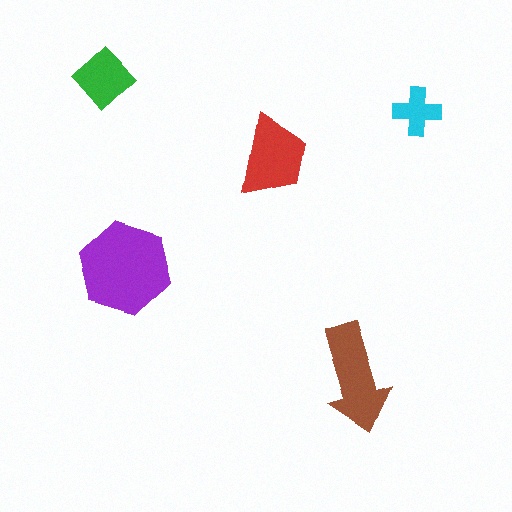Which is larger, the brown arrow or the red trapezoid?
The brown arrow.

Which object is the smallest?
The cyan cross.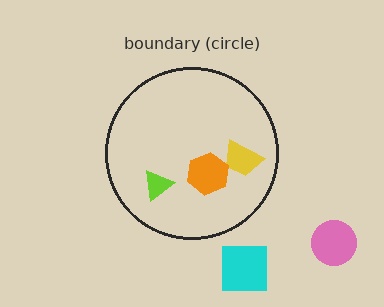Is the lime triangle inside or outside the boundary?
Inside.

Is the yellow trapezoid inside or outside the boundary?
Inside.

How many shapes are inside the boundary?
3 inside, 2 outside.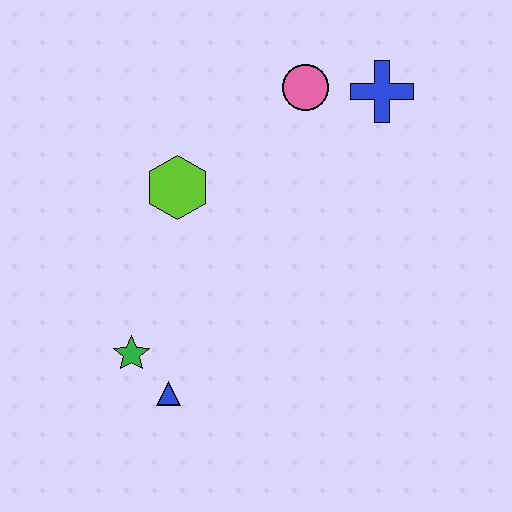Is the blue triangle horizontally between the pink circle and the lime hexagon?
No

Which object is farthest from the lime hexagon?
The blue cross is farthest from the lime hexagon.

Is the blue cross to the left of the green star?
No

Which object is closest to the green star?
The blue triangle is closest to the green star.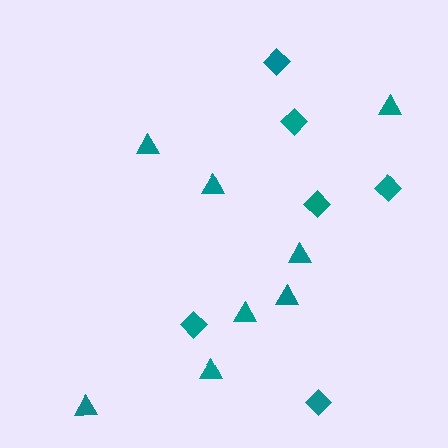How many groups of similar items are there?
There are 2 groups: one group of triangles (8) and one group of diamonds (6).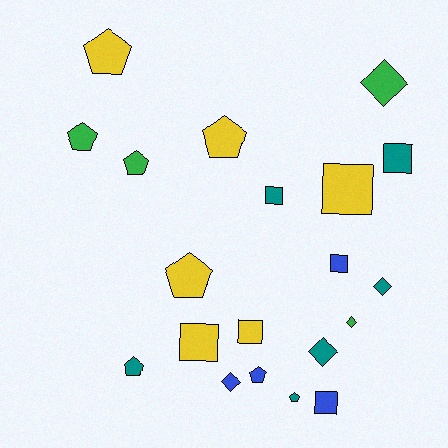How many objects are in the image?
There are 20 objects.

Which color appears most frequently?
Teal, with 6 objects.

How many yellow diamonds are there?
There are no yellow diamonds.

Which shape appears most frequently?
Pentagon, with 8 objects.